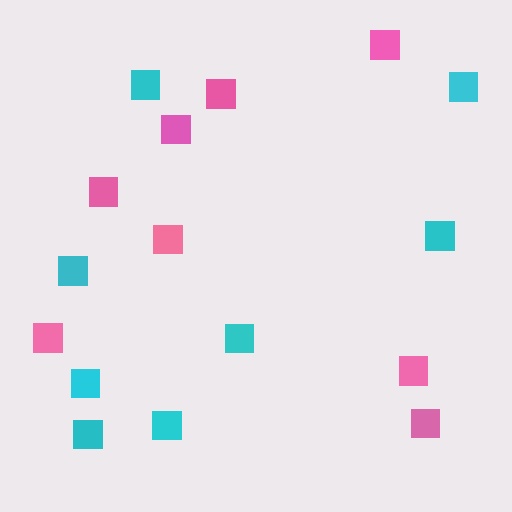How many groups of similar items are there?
There are 2 groups: one group of pink squares (8) and one group of cyan squares (8).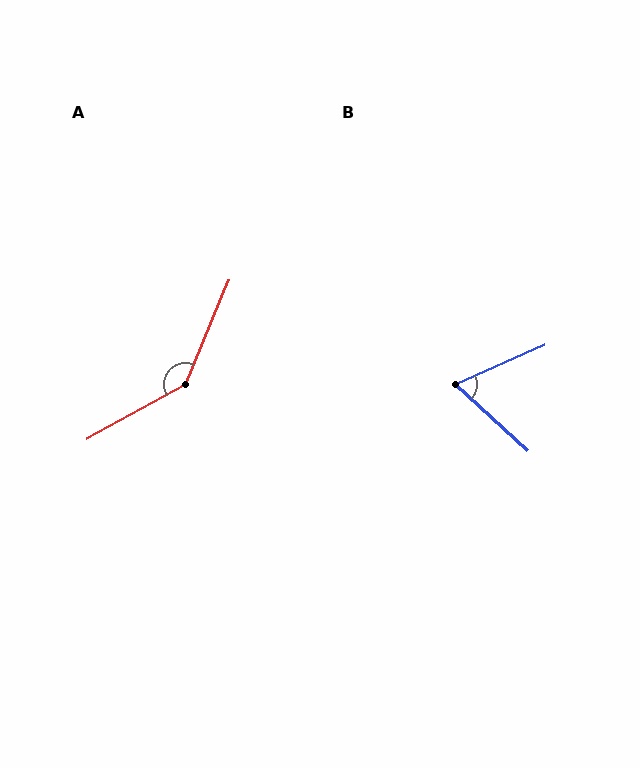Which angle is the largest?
A, at approximately 142 degrees.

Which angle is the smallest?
B, at approximately 67 degrees.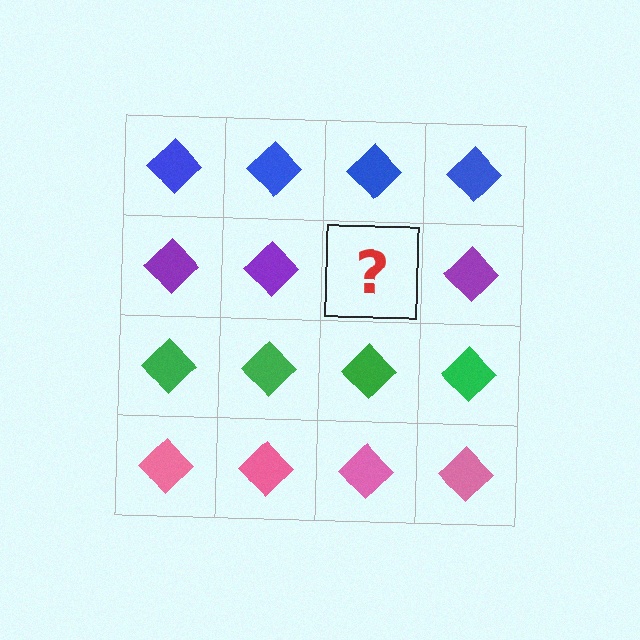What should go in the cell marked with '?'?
The missing cell should contain a purple diamond.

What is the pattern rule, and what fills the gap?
The rule is that each row has a consistent color. The gap should be filled with a purple diamond.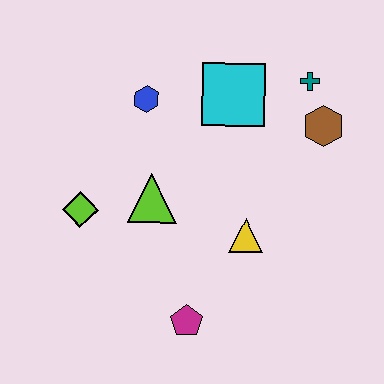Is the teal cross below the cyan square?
No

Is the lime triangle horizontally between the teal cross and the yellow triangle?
No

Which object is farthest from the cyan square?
The magenta pentagon is farthest from the cyan square.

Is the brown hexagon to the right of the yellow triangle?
Yes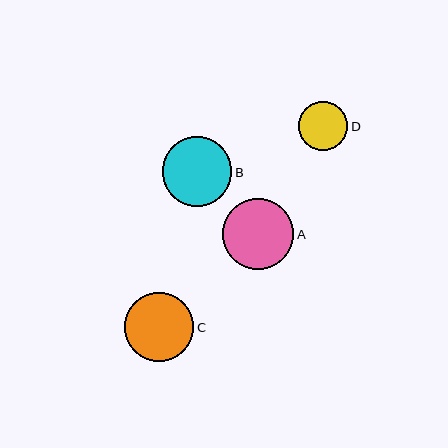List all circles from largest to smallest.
From largest to smallest: A, C, B, D.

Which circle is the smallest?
Circle D is the smallest with a size of approximately 50 pixels.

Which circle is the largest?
Circle A is the largest with a size of approximately 71 pixels.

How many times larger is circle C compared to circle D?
Circle C is approximately 1.4 times the size of circle D.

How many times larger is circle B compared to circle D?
Circle B is approximately 1.4 times the size of circle D.